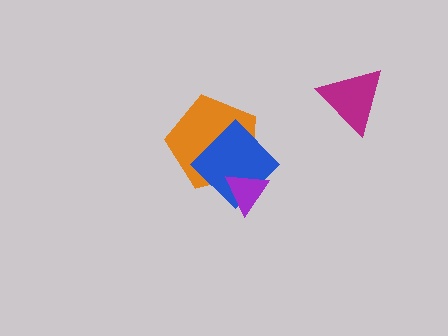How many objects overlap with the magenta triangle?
0 objects overlap with the magenta triangle.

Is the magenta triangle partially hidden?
No, no other shape covers it.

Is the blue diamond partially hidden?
Yes, it is partially covered by another shape.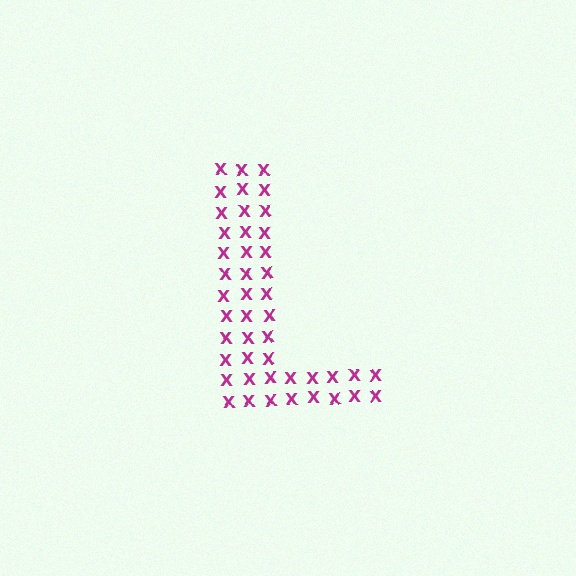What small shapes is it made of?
It is made of small letter X's.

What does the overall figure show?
The overall figure shows the letter L.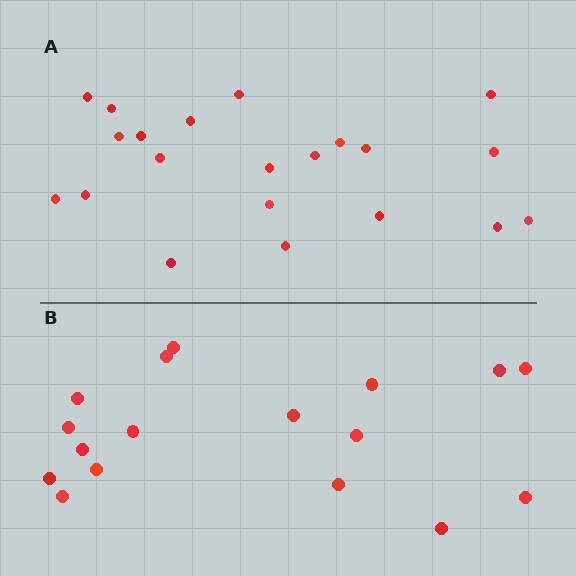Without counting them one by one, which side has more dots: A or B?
Region A (the top region) has more dots.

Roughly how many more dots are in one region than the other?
Region A has about 4 more dots than region B.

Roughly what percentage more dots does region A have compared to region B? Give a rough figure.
About 25% more.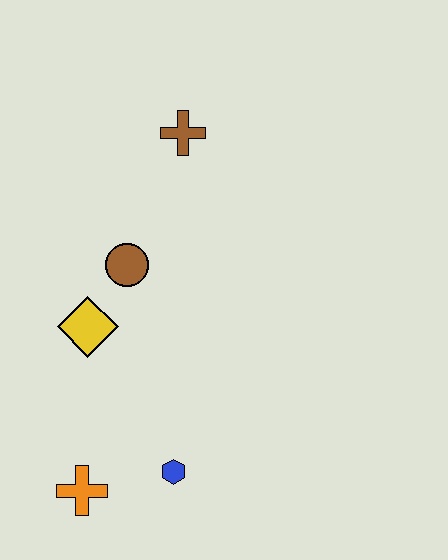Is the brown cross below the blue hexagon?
No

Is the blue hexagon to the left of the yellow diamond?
No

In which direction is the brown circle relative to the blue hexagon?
The brown circle is above the blue hexagon.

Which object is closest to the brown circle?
The yellow diamond is closest to the brown circle.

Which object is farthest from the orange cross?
The brown cross is farthest from the orange cross.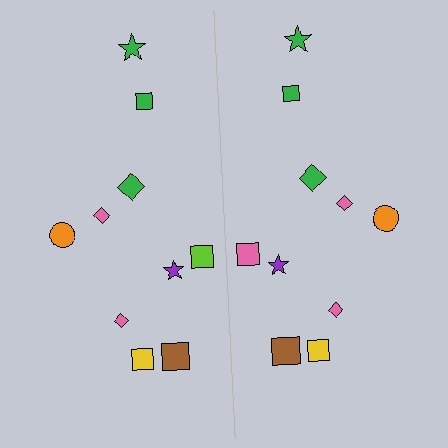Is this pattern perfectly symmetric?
No, the pattern is not perfectly symmetric. The pink square on the right side breaks the symmetry — its mirror counterpart is lime.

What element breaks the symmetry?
The pink square on the right side breaks the symmetry — its mirror counterpart is lime.